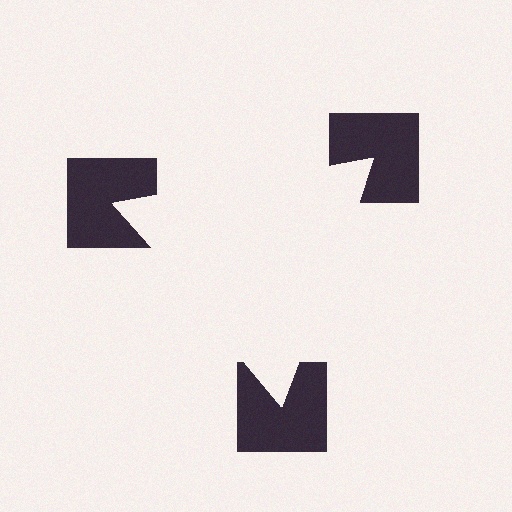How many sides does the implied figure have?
3 sides.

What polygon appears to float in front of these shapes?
An illusory triangle — its edges are inferred from the aligned wedge cuts in the notched squares, not physically drawn.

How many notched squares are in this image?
There are 3 — one at each vertex of the illusory triangle.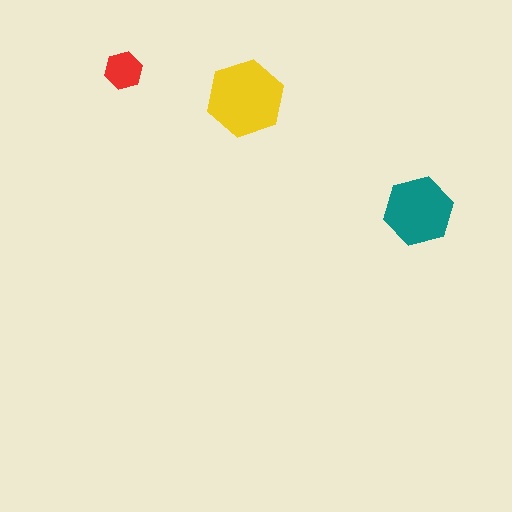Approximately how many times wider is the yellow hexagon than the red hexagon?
About 2 times wider.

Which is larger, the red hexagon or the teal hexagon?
The teal one.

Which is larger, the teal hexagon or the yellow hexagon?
The yellow one.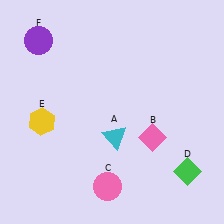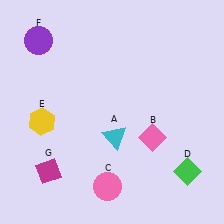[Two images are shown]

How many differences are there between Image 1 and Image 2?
There is 1 difference between the two images.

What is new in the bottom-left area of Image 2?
A magenta diamond (G) was added in the bottom-left area of Image 2.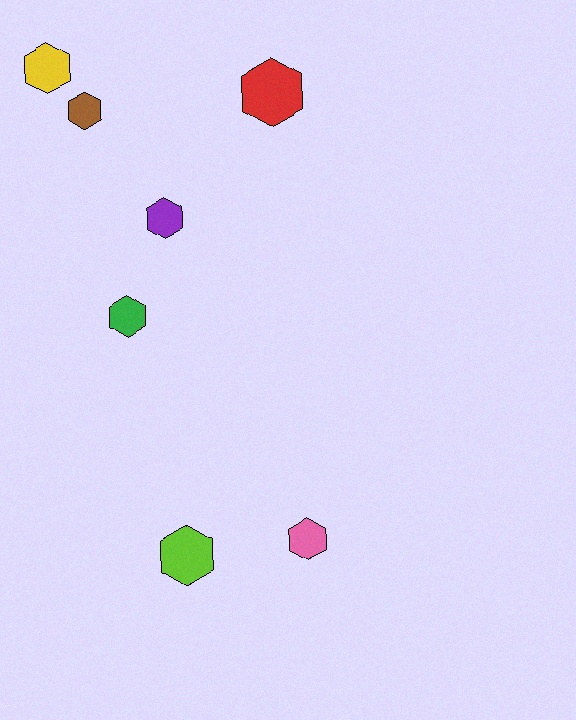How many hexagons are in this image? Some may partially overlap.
There are 7 hexagons.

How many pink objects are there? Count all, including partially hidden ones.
There is 1 pink object.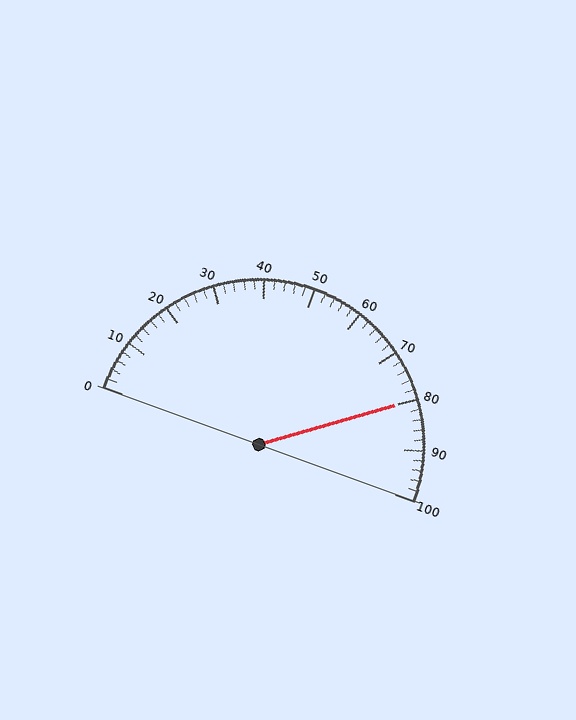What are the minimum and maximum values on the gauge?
The gauge ranges from 0 to 100.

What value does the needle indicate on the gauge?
The needle indicates approximately 80.